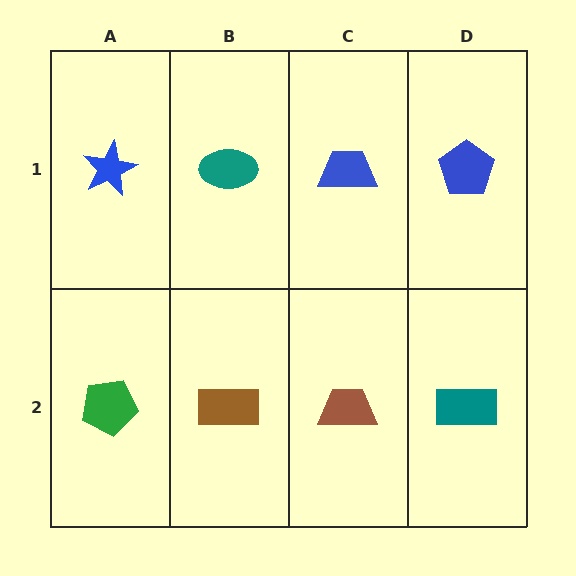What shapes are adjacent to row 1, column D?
A teal rectangle (row 2, column D), a blue trapezoid (row 1, column C).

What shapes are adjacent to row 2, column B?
A teal ellipse (row 1, column B), a green pentagon (row 2, column A), a brown trapezoid (row 2, column C).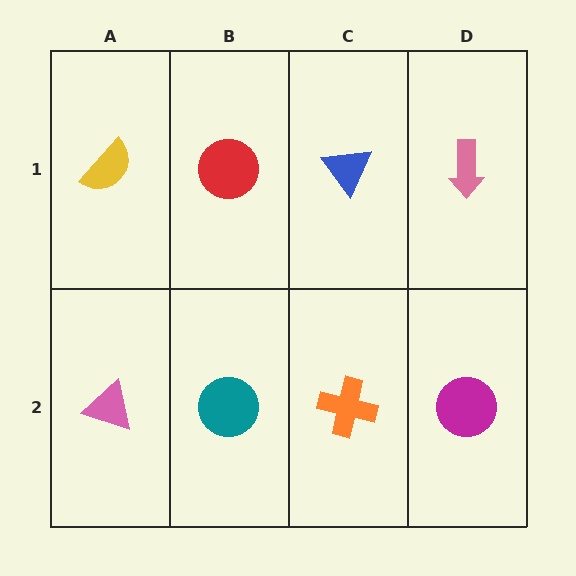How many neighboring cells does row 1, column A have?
2.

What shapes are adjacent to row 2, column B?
A red circle (row 1, column B), a pink triangle (row 2, column A), an orange cross (row 2, column C).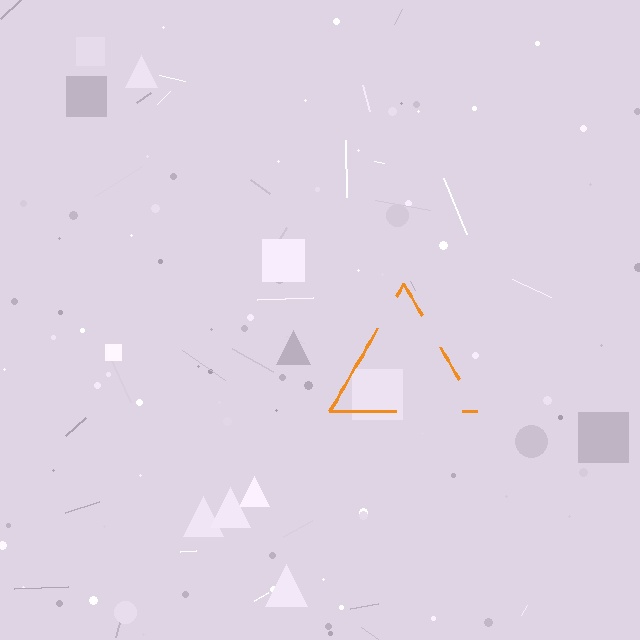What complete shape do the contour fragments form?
The contour fragments form a triangle.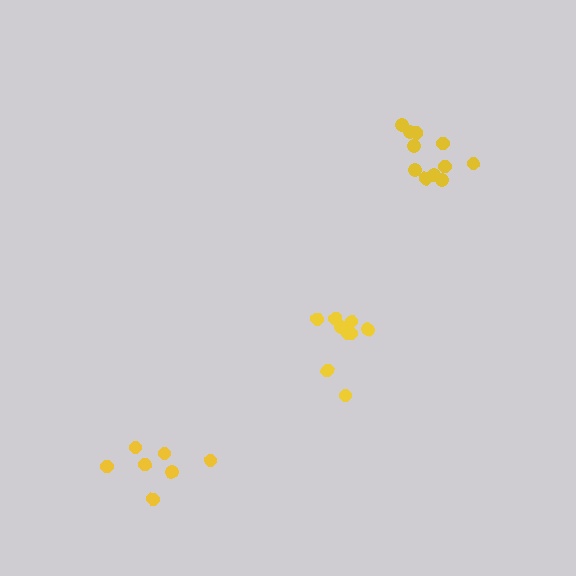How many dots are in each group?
Group 1: 7 dots, Group 2: 9 dots, Group 3: 11 dots (27 total).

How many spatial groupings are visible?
There are 3 spatial groupings.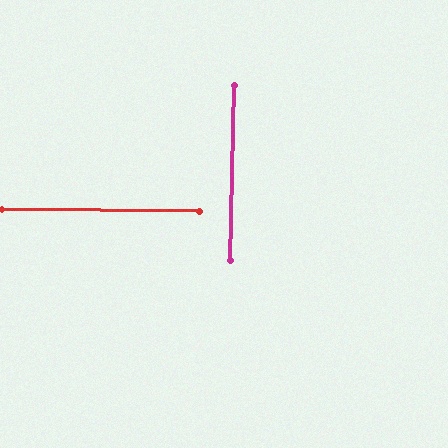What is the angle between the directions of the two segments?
Approximately 89 degrees.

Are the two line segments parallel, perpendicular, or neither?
Perpendicular — they meet at approximately 89°.